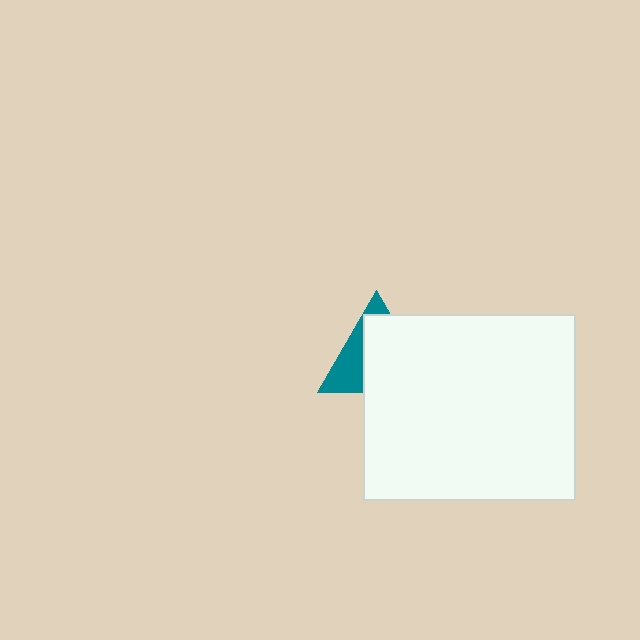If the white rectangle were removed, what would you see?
You would see the complete teal triangle.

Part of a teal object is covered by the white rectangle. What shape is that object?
It is a triangle.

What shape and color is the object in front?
The object in front is a white rectangle.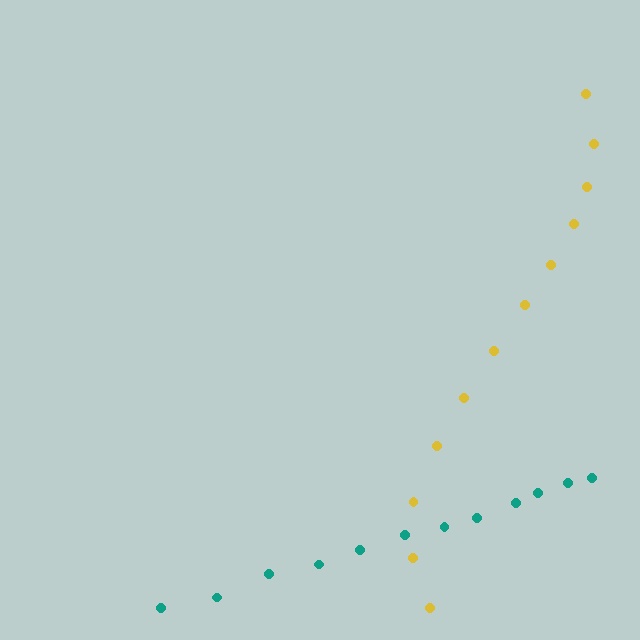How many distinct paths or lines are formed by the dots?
There are 2 distinct paths.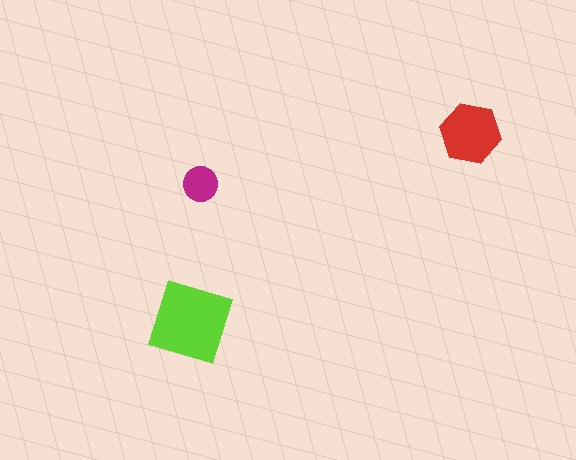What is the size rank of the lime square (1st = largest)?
1st.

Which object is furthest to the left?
The lime square is leftmost.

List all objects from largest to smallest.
The lime square, the red hexagon, the magenta circle.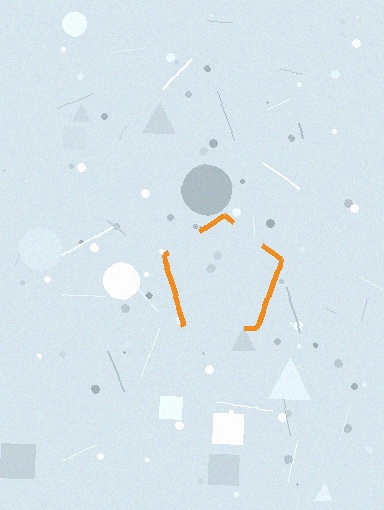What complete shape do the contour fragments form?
The contour fragments form a pentagon.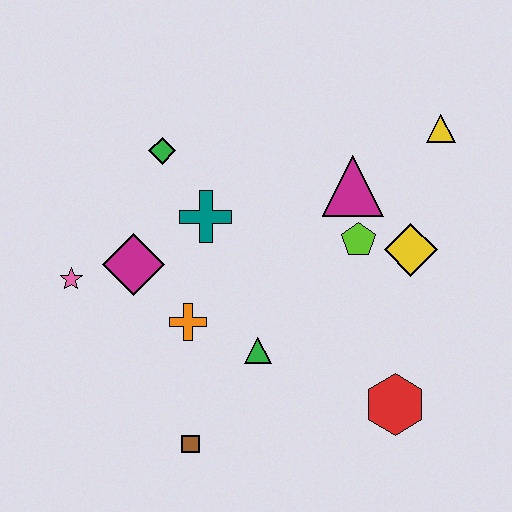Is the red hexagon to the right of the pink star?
Yes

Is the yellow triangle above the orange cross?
Yes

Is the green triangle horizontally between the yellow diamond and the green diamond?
Yes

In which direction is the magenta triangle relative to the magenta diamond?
The magenta triangle is to the right of the magenta diamond.